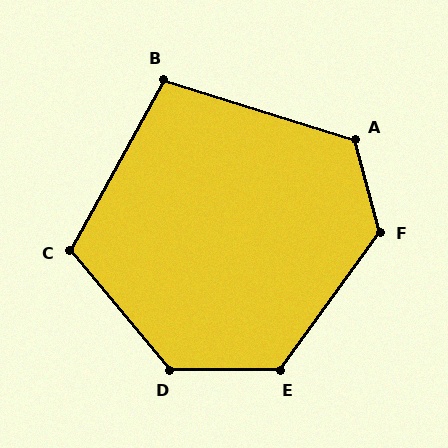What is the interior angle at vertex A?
Approximately 122 degrees (obtuse).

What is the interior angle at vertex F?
Approximately 129 degrees (obtuse).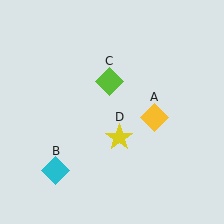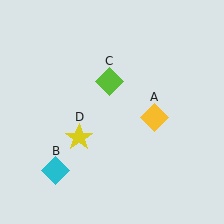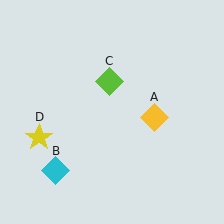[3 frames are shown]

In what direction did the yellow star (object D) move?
The yellow star (object D) moved left.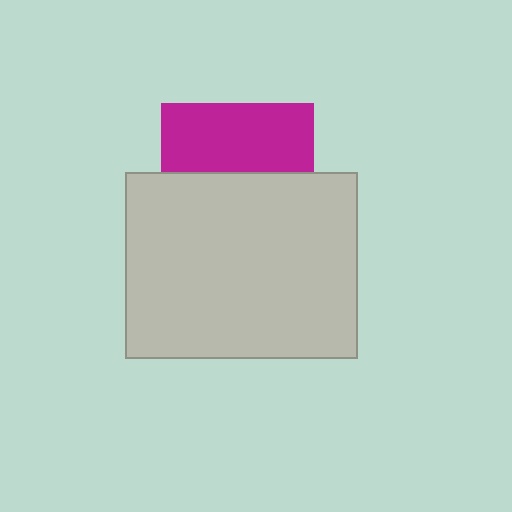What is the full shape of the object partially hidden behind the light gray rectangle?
The partially hidden object is a magenta square.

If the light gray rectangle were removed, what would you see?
You would see the complete magenta square.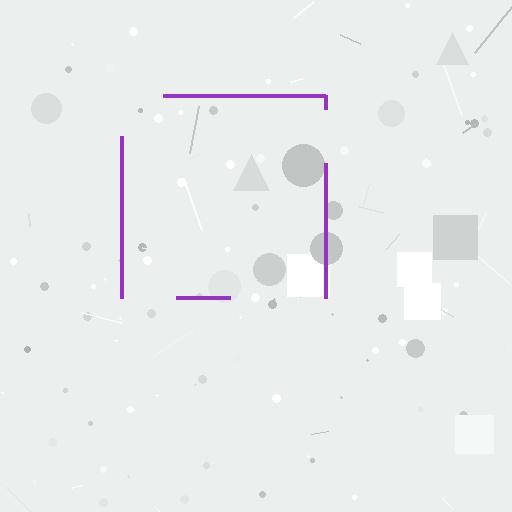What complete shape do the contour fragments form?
The contour fragments form a square.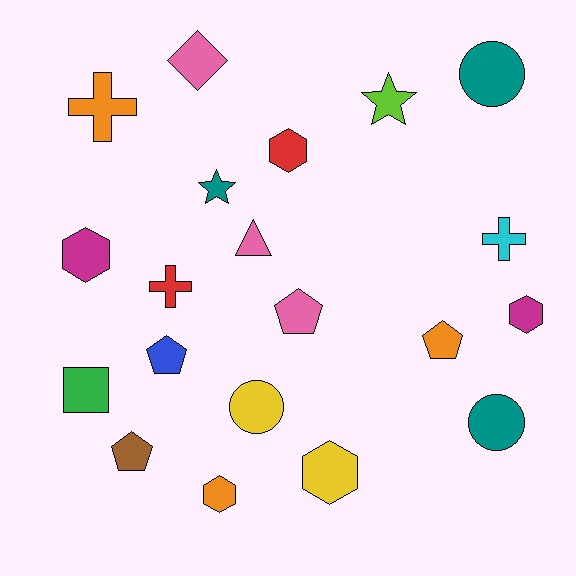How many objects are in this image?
There are 20 objects.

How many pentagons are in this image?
There are 4 pentagons.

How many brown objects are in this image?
There is 1 brown object.